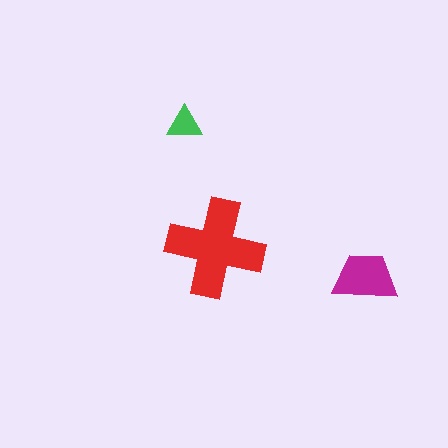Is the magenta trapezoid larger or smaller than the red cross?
Smaller.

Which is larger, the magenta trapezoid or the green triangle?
The magenta trapezoid.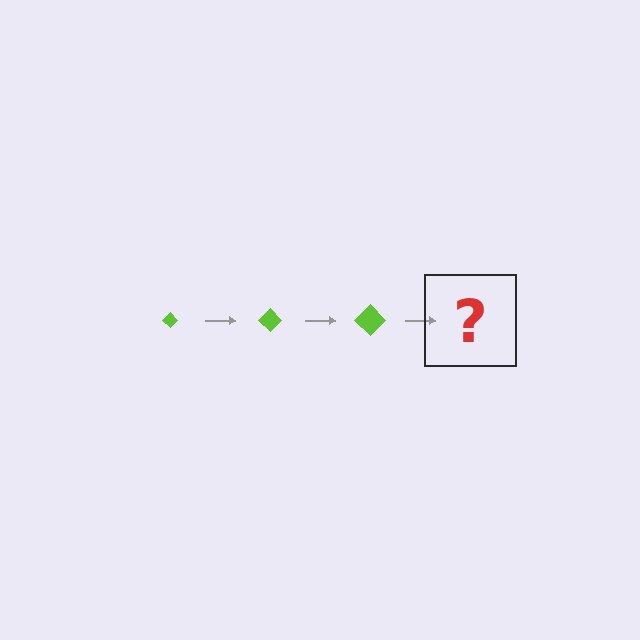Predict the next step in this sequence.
The next step is a lime diamond, larger than the previous one.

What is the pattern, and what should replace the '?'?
The pattern is that the diamond gets progressively larger each step. The '?' should be a lime diamond, larger than the previous one.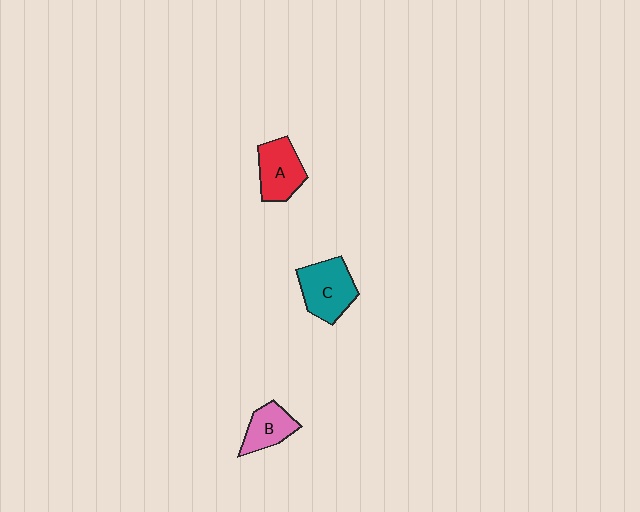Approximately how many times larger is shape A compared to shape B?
Approximately 1.3 times.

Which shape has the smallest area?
Shape B (pink).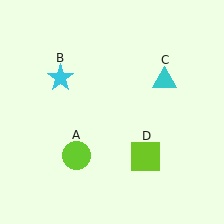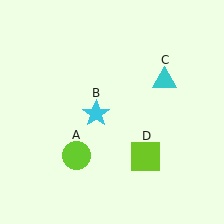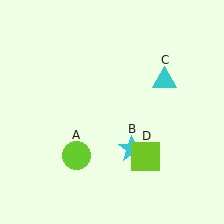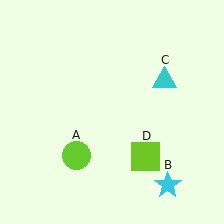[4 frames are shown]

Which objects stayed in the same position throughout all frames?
Lime circle (object A) and cyan triangle (object C) and lime square (object D) remained stationary.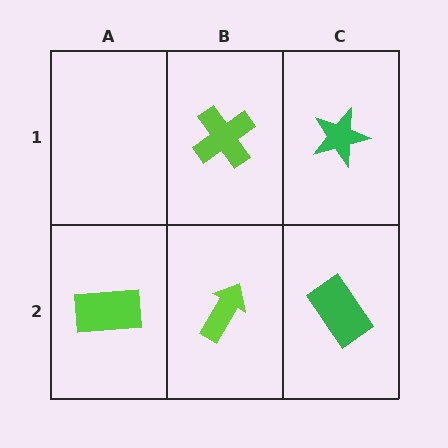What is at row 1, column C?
A green star.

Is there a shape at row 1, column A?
No, that cell is empty.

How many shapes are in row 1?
2 shapes.